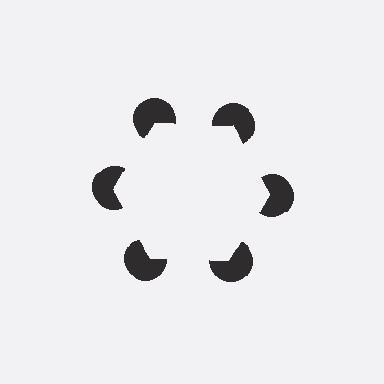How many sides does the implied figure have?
6 sides.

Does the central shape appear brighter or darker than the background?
It typically appears slightly brighter than the background, even though no actual brightness change is drawn.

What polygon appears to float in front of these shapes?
An illusory hexagon — its edges are inferred from the aligned wedge cuts in the pac-man discs, not physically drawn.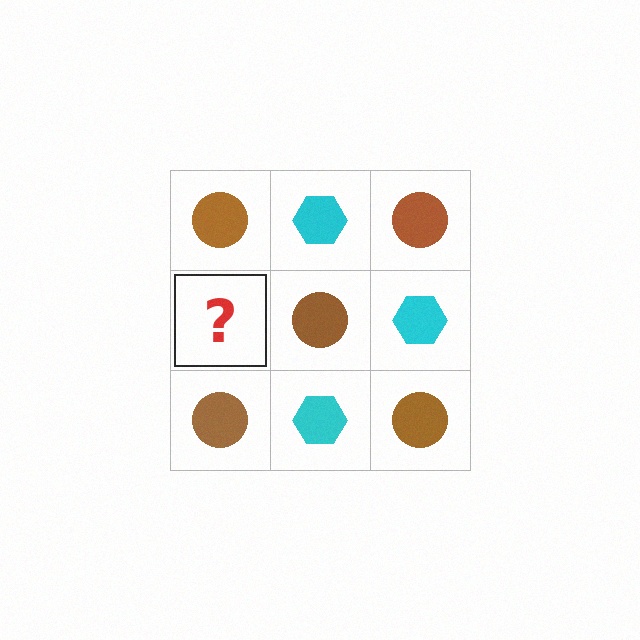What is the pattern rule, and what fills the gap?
The rule is that it alternates brown circle and cyan hexagon in a checkerboard pattern. The gap should be filled with a cyan hexagon.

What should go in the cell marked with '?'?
The missing cell should contain a cyan hexagon.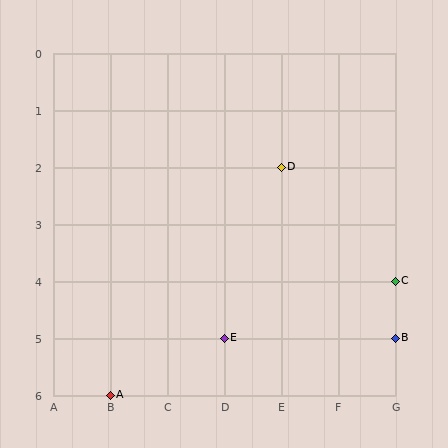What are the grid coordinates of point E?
Point E is at grid coordinates (D, 5).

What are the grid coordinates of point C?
Point C is at grid coordinates (G, 4).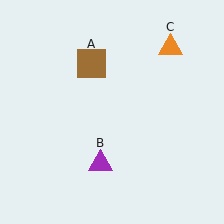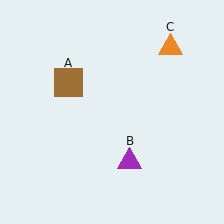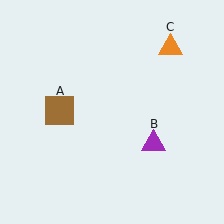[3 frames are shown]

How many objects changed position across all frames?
2 objects changed position: brown square (object A), purple triangle (object B).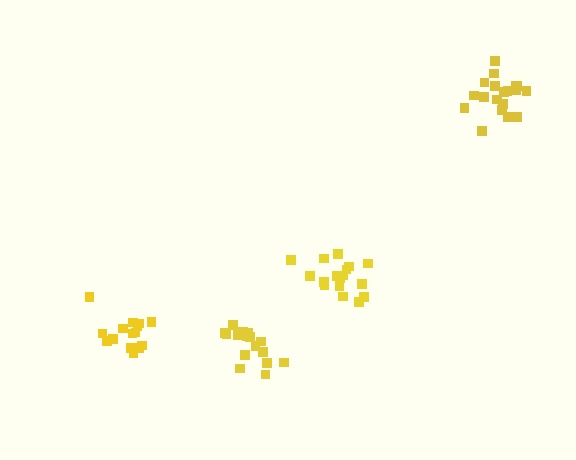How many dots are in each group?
Group 1: 19 dots, Group 2: 15 dots, Group 3: 18 dots, Group 4: 16 dots (68 total).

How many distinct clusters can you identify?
There are 4 distinct clusters.